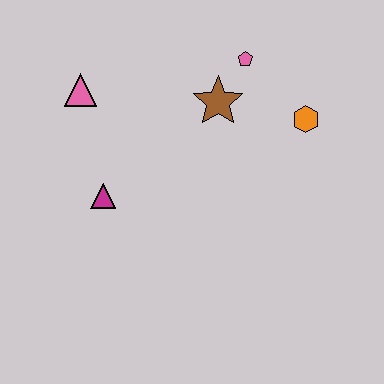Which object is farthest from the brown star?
The magenta triangle is farthest from the brown star.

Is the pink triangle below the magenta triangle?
No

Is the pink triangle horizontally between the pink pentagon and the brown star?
No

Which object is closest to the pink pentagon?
The brown star is closest to the pink pentagon.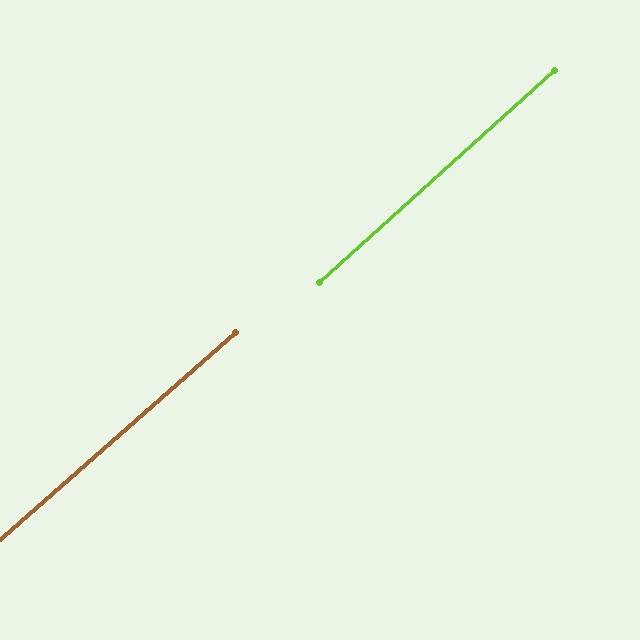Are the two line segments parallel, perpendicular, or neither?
Parallel — their directions differ by only 0.8°.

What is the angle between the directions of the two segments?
Approximately 1 degree.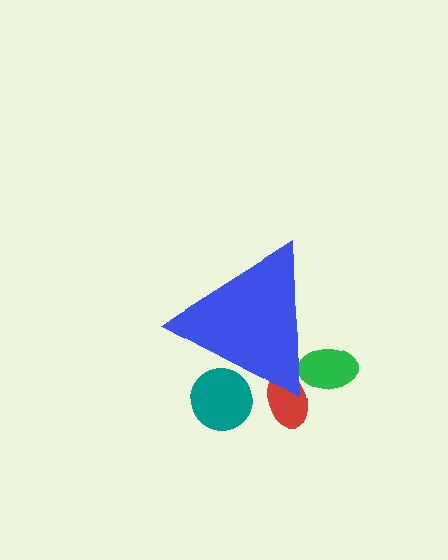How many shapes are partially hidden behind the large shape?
3 shapes are partially hidden.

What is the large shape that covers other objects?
A blue triangle.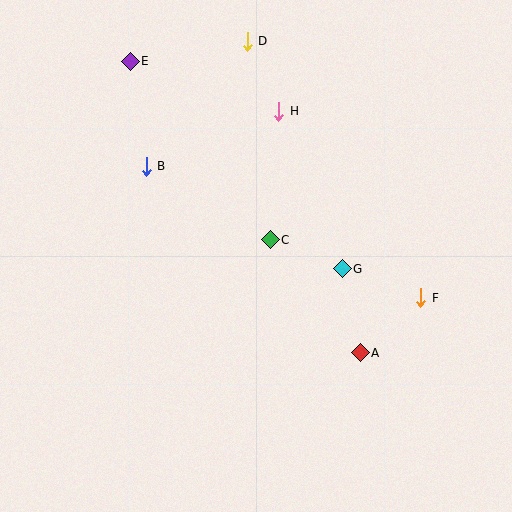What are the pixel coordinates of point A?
Point A is at (360, 353).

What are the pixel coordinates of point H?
Point H is at (279, 111).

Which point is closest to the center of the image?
Point C at (270, 240) is closest to the center.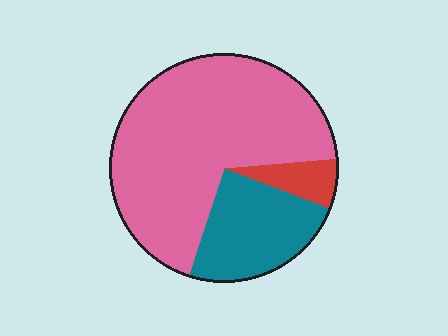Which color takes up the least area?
Red, at roughly 5%.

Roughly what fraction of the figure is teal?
Teal takes up between a sixth and a third of the figure.